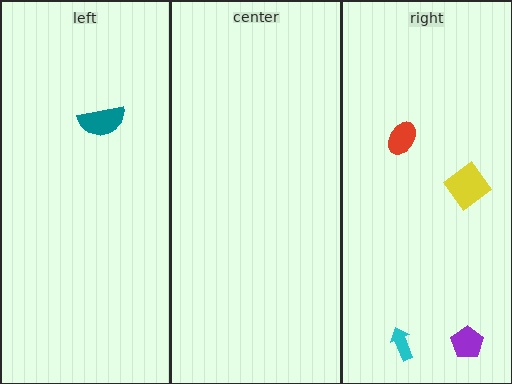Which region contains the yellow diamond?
The right region.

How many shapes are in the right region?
4.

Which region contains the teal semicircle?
The left region.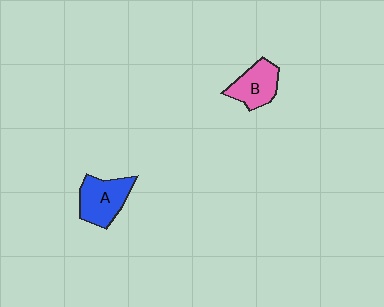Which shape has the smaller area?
Shape B (pink).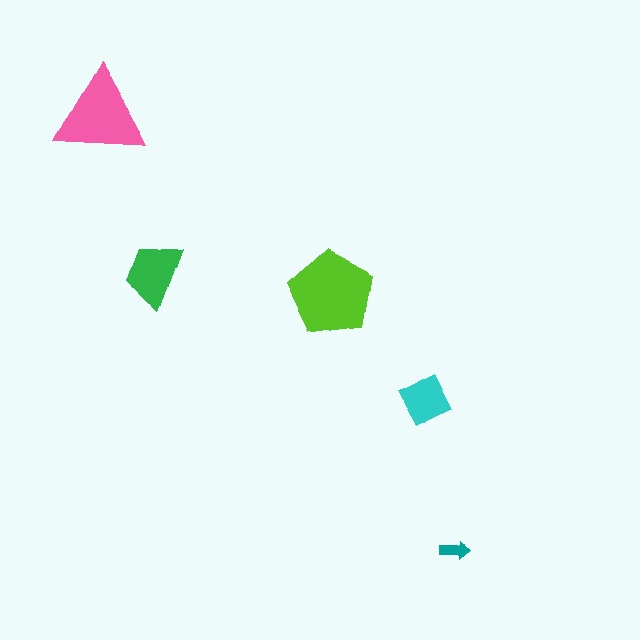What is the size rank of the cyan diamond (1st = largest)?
4th.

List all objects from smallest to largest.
The teal arrow, the cyan diamond, the green trapezoid, the pink triangle, the lime pentagon.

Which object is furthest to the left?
The pink triangle is leftmost.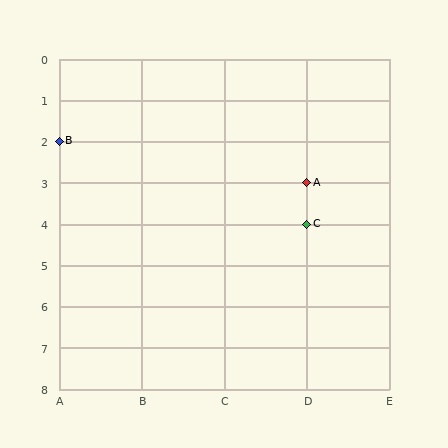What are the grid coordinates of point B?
Point B is at grid coordinates (A, 2).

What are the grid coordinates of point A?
Point A is at grid coordinates (D, 3).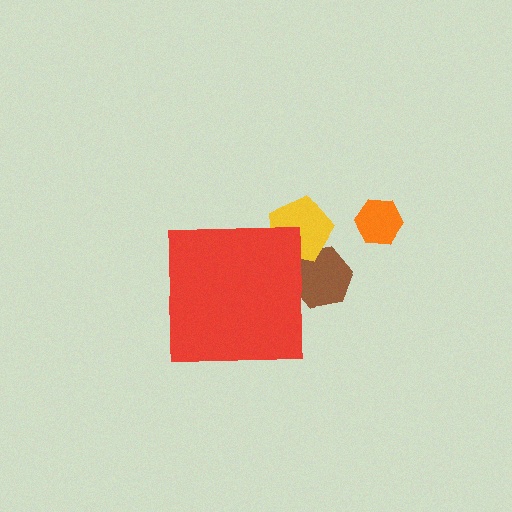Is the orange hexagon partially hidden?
No, the orange hexagon is fully visible.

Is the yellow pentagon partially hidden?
Yes, the yellow pentagon is partially hidden behind the red square.